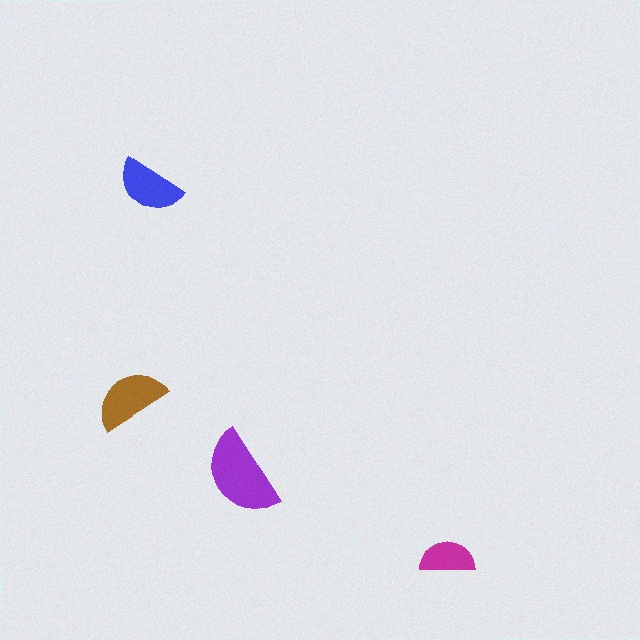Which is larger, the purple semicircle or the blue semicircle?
The purple one.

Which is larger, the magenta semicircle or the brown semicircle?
The brown one.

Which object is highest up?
The blue semicircle is topmost.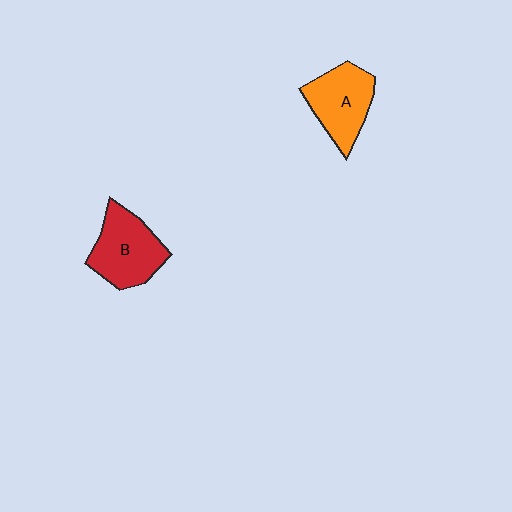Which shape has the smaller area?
Shape A (orange).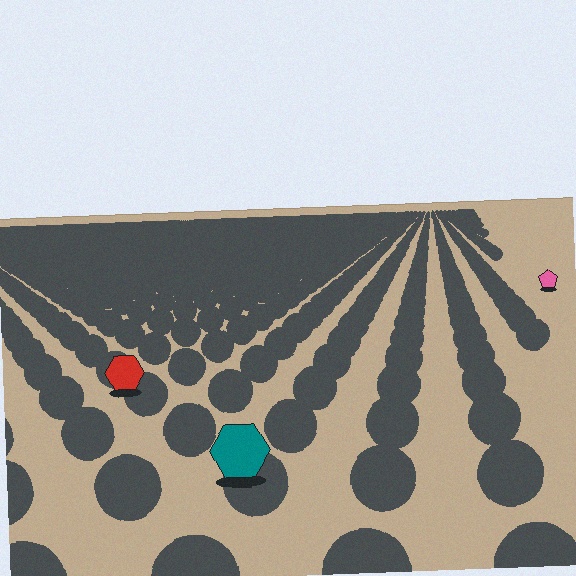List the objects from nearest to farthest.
From nearest to farthest: the teal hexagon, the red hexagon, the pink pentagon.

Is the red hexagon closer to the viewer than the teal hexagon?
No. The teal hexagon is closer — you can tell from the texture gradient: the ground texture is coarser near it.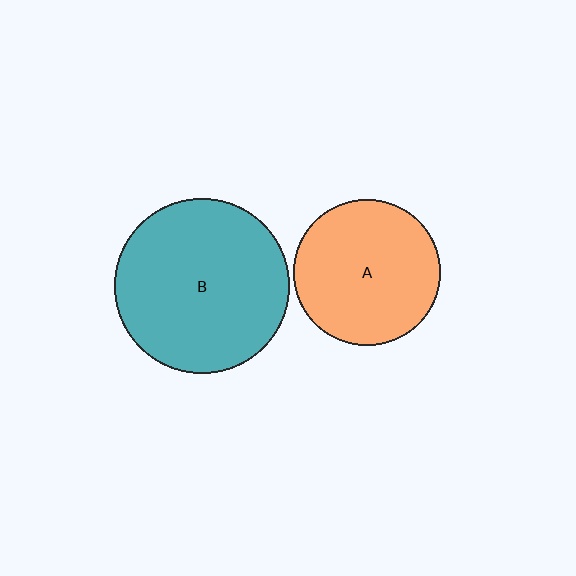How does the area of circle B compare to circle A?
Approximately 1.4 times.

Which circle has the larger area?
Circle B (teal).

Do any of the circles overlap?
No, none of the circles overlap.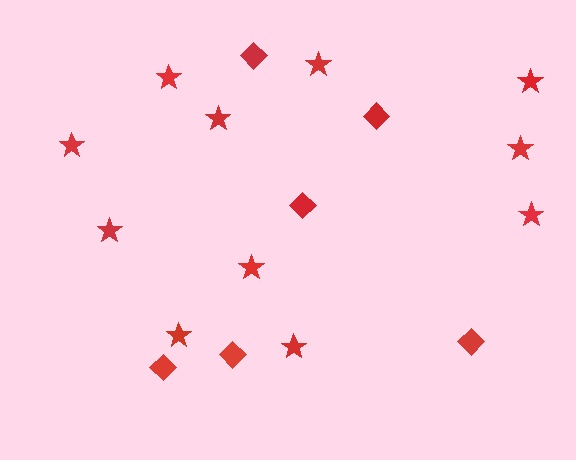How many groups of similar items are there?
There are 2 groups: one group of stars (11) and one group of diamonds (6).